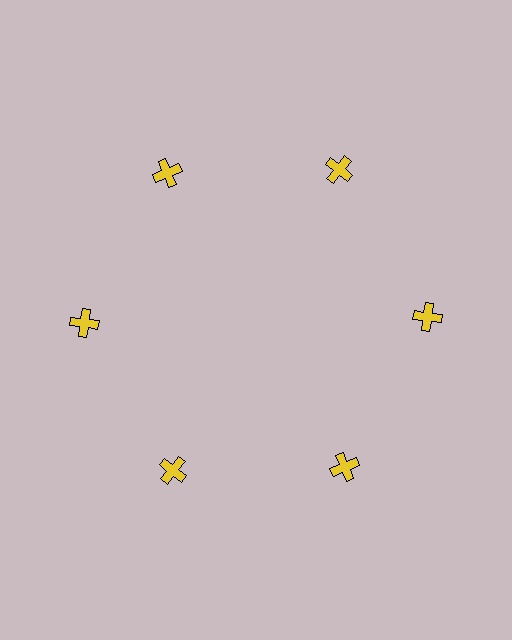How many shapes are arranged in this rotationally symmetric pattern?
There are 6 shapes, arranged in 6 groups of 1.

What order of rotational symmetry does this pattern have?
This pattern has 6-fold rotational symmetry.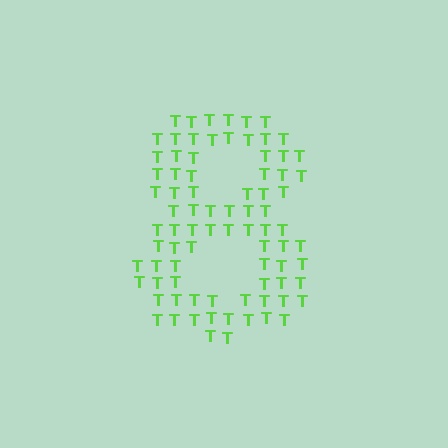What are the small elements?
The small elements are letter T's.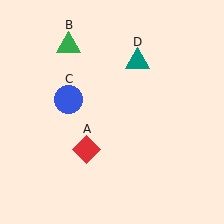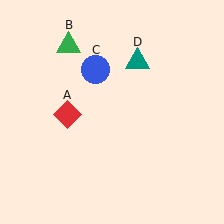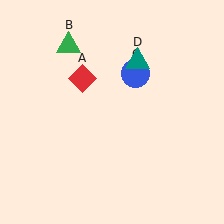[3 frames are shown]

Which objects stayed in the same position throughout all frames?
Green triangle (object B) and teal triangle (object D) remained stationary.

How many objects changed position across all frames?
2 objects changed position: red diamond (object A), blue circle (object C).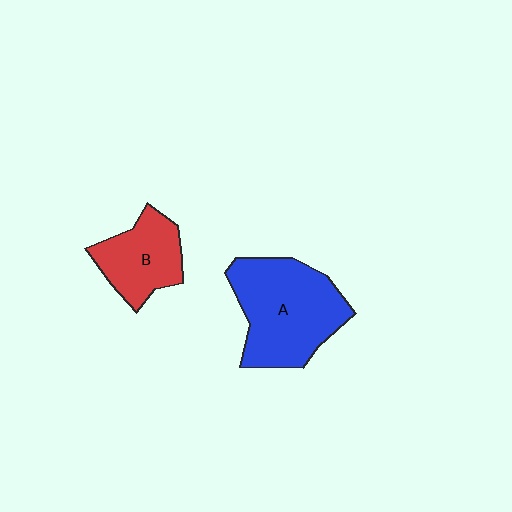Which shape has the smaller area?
Shape B (red).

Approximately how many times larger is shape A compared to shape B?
Approximately 1.7 times.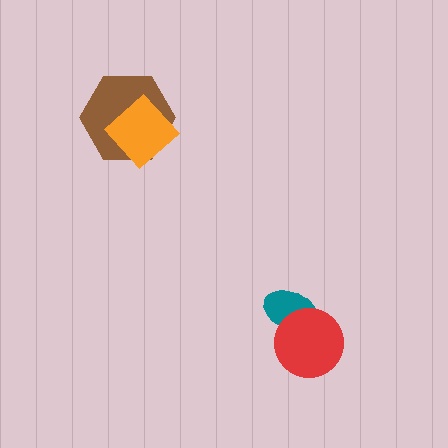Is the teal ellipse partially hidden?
Yes, it is partially covered by another shape.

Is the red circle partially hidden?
No, no other shape covers it.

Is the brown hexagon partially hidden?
Yes, it is partially covered by another shape.